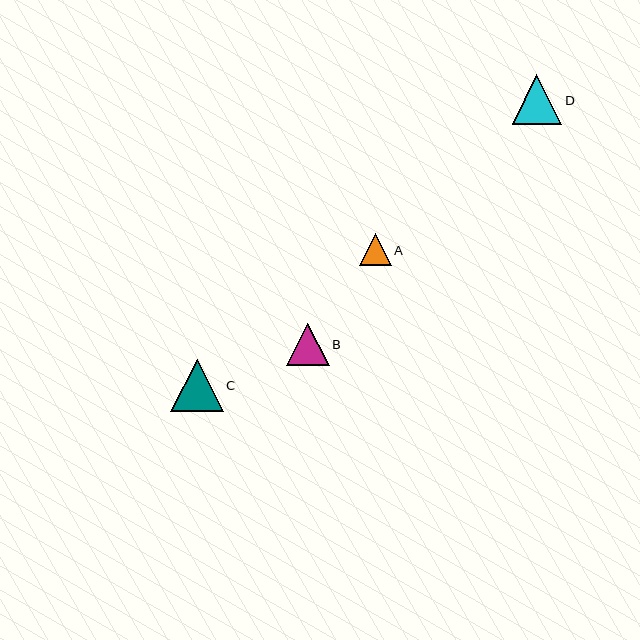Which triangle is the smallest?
Triangle A is the smallest with a size of approximately 32 pixels.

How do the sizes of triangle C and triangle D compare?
Triangle C and triangle D are approximately the same size.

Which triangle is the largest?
Triangle C is the largest with a size of approximately 52 pixels.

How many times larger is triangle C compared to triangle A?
Triangle C is approximately 1.7 times the size of triangle A.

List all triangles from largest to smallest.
From largest to smallest: C, D, B, A.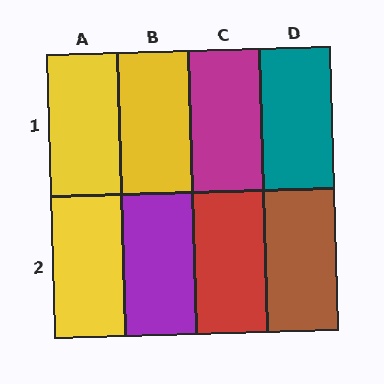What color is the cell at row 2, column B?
Purple.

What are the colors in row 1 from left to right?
Yellow, yellow, magenta, teal.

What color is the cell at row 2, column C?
Red.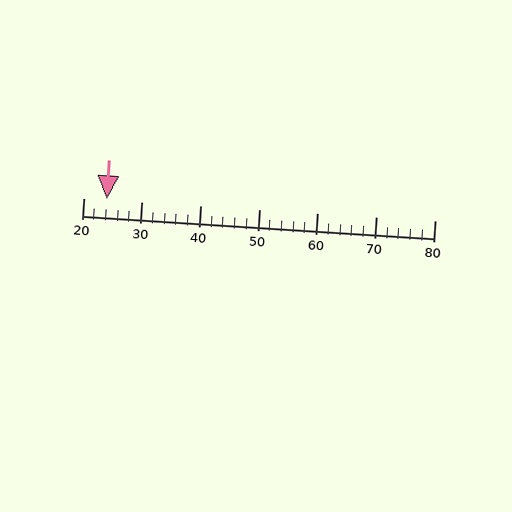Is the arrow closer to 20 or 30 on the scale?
The arrow is closer to 20.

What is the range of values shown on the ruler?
The ruler shows values from 20 to 80.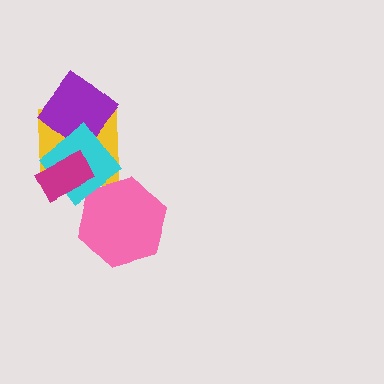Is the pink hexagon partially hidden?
Yes, it is partially covered by another shape.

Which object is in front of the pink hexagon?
The cyan diamond is in front of the pink hexagon.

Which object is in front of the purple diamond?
The cyan diamond is in front of the purple diamond.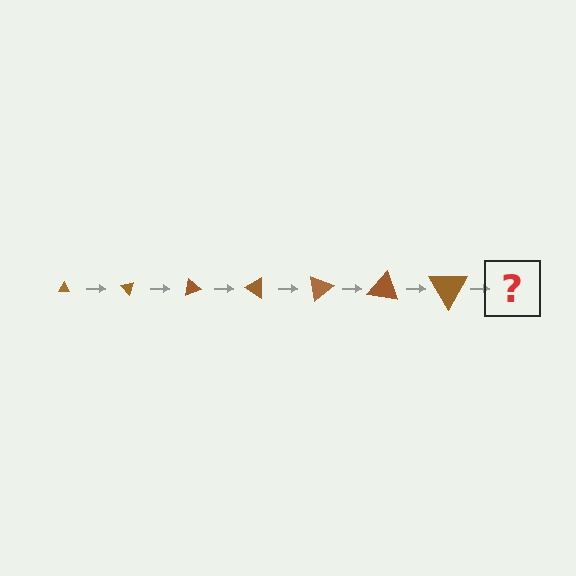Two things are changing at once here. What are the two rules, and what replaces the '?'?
The two rules are that the triangle grows larger each step and it rotates 50 degrees each step. The '?' should be a triangle, larger than the previous one and rotated 350 degrees from the start.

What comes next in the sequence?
The next element should be a triangle, larger than the previous one and rotated 350 degrees from the start.